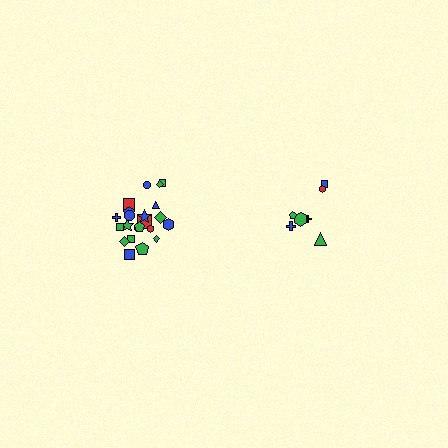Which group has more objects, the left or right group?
The left group.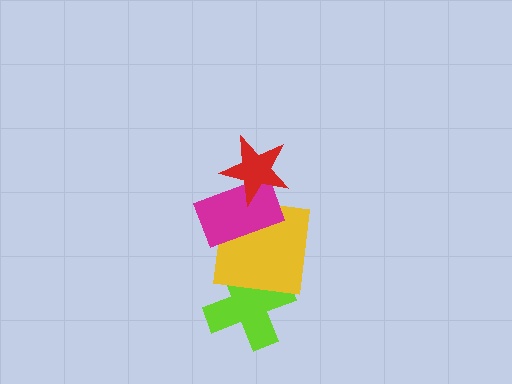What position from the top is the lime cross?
The lime cross is 4th from the top.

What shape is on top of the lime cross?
The yellow square is on top of the lime cross.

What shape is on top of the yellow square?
The magenta rectangle is on top of the yellow square.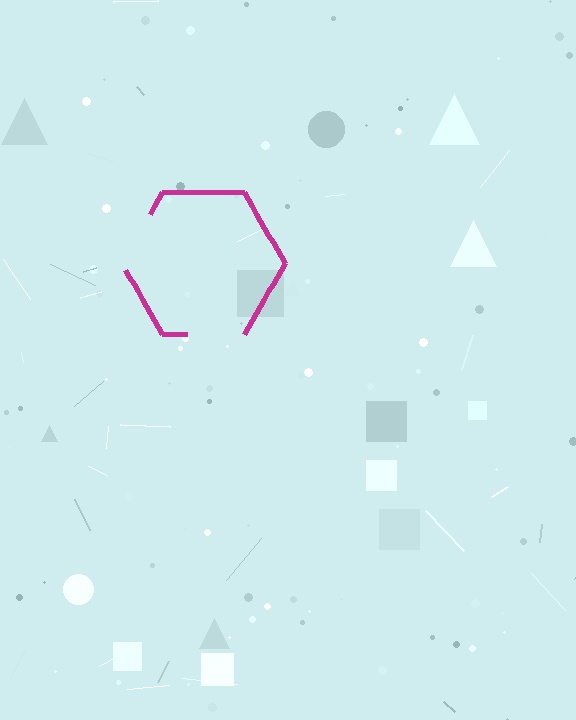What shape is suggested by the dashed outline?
The dashed outline suggests a hexagon.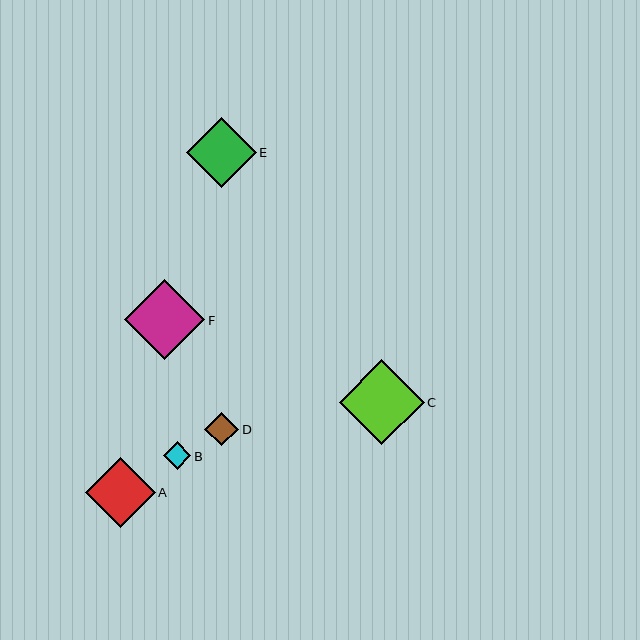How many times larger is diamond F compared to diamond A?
Diamond F is approximately 1.2 times the size of diamond A.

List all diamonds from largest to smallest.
From largest to smallest: C, F, E, A, D, B.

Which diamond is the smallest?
Diamond B is the smallest with a size of approximately 28 pixels.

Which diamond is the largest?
Diamond C is the largest with a size of approximately 85 pixels.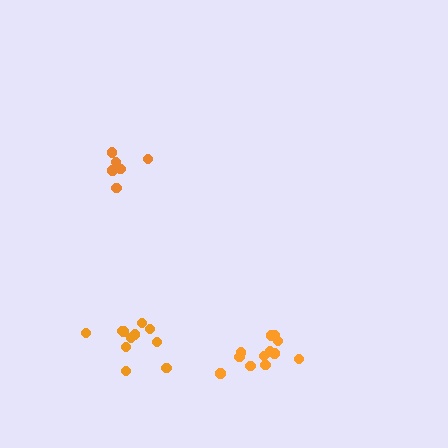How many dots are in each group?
Group 1: 6 dots, Group 2: 12 dots, Group 3: 11 dots (29 total).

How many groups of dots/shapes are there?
There are 3 groups.